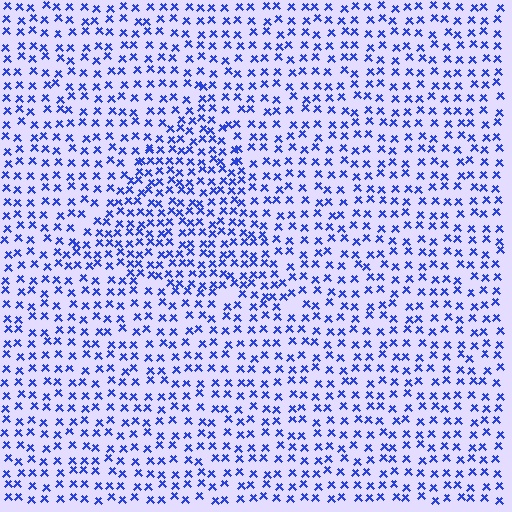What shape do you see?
I see a triangle.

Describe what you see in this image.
The image contains small blue elements arranged at two different densities. A triangle-shaped region is visible where the elements are more densely packed than the surrounding area.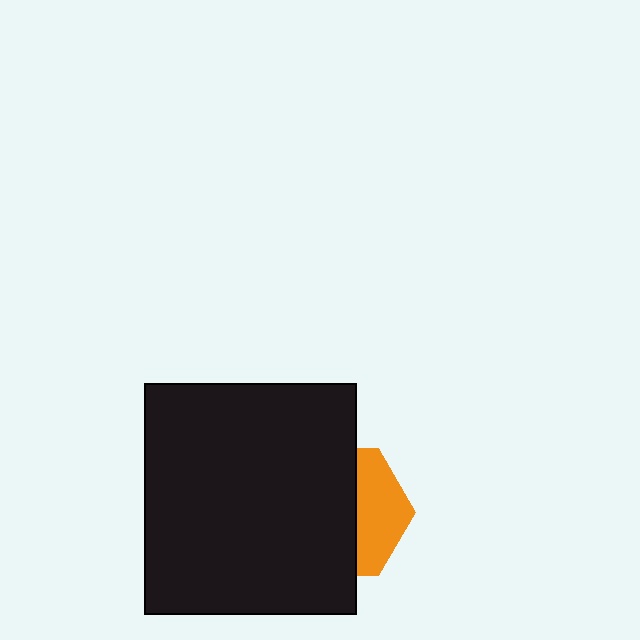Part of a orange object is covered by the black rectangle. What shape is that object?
It is a hexagon.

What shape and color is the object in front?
The object in front is a black rectangle.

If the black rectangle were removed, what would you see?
You would see the complete orange hexagon.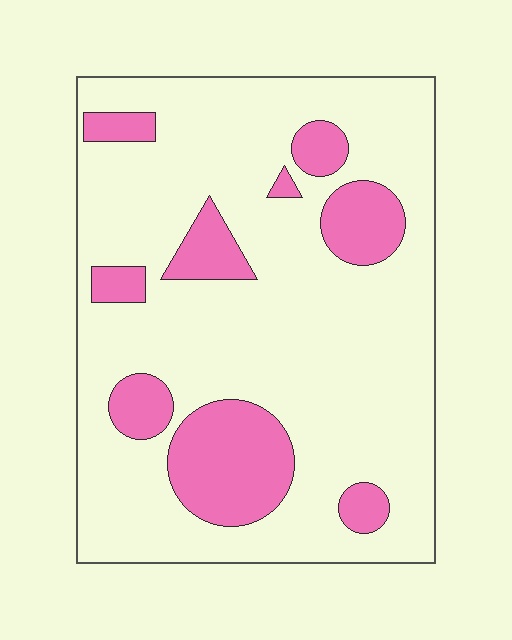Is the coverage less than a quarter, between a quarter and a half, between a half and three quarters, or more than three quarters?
Less than a quarter.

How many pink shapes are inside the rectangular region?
9.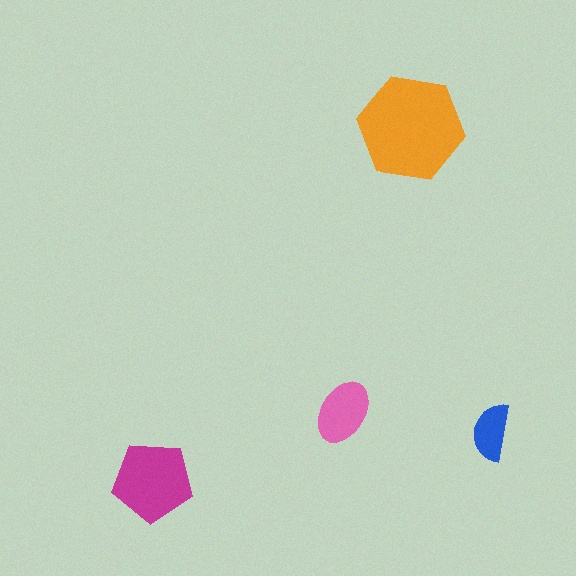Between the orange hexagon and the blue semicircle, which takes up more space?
The orange hexagon.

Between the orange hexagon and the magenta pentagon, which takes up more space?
The orange hexagon.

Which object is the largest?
The orange hexagon.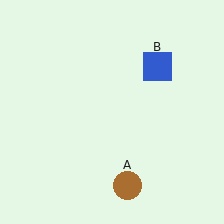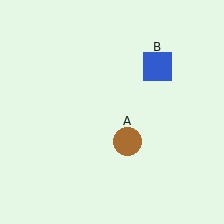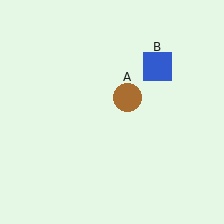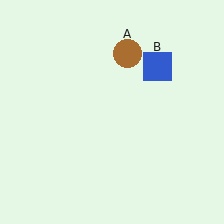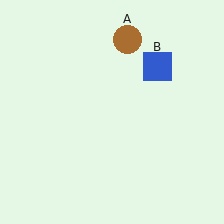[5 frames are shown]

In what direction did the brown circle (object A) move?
The brown circle (object A) moved up.